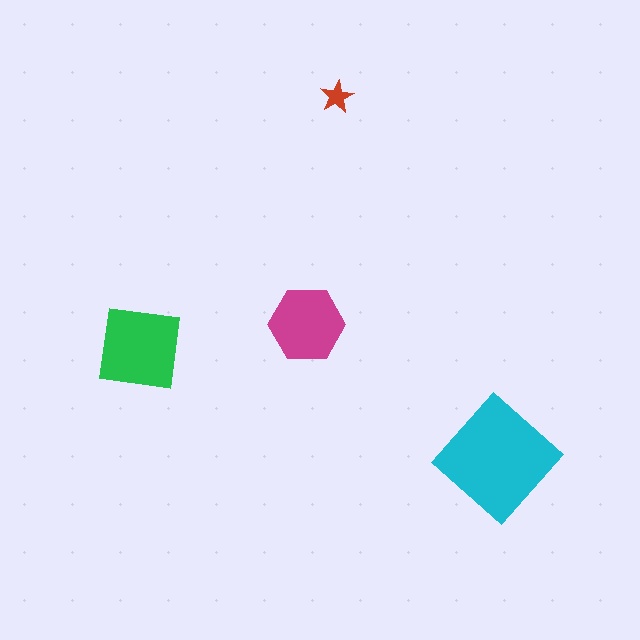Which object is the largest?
The cyan diamond.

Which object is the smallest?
The red star.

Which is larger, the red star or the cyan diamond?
The cyan diamond.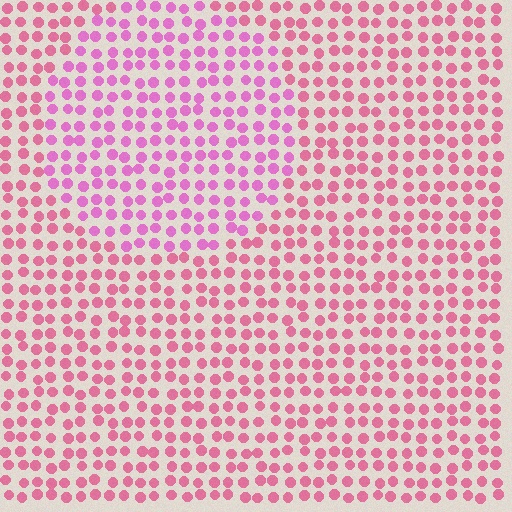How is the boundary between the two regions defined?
The boundary is defined purely by a slight shift in hue (about 26 degrees). Spacing, size, and orientation are identical on both sides.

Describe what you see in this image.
The image is filled with small pink elements in a uniform arrangement. A circle-shaped region is visible where the elements are tinted to a slightly different hue, forming a subtle color boundary.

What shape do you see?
I see a circle.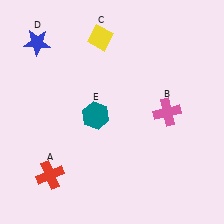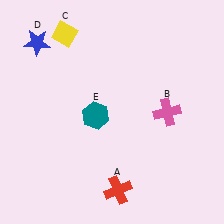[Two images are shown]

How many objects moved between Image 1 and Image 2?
2 objects moved between the two images.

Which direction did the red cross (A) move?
The red cross (A) moved right.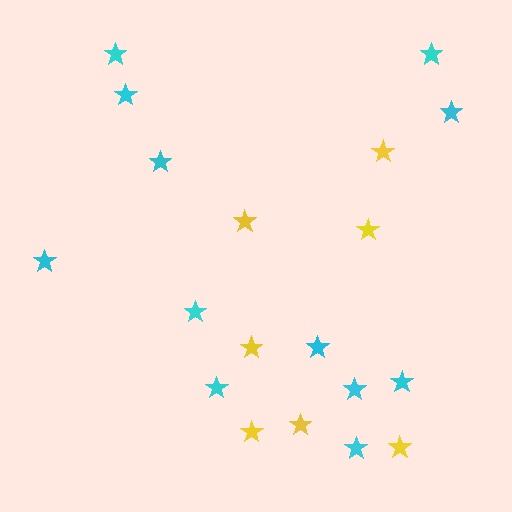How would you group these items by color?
There are 2 groups: one group of cyan stars (12) and one group of yellow stars (7).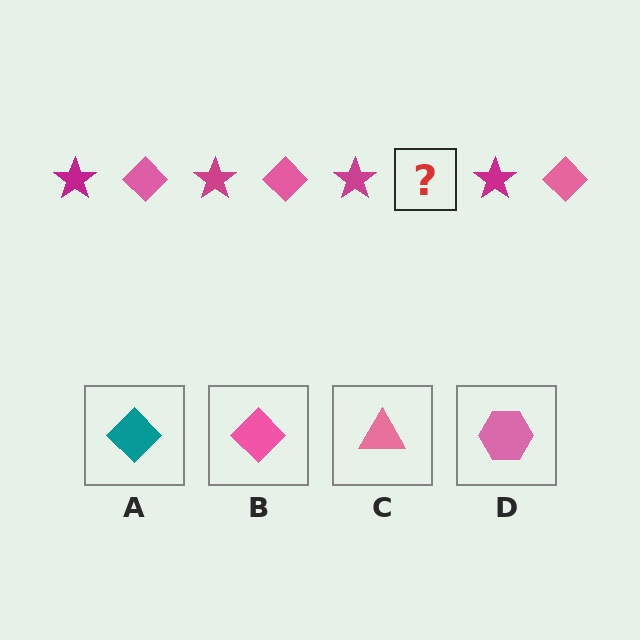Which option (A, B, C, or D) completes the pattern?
B.